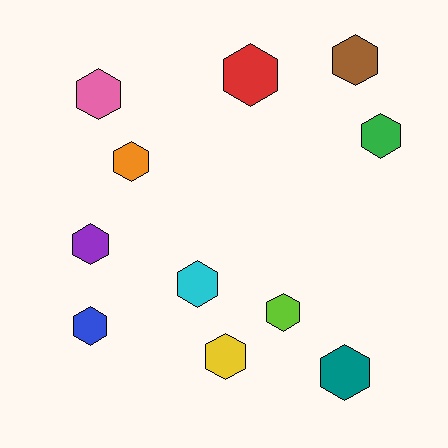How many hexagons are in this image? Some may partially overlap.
There are 11 hexagons.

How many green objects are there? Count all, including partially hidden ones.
There is 1 green object.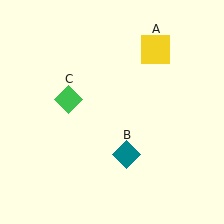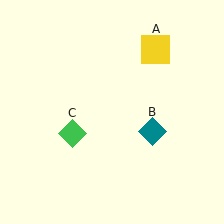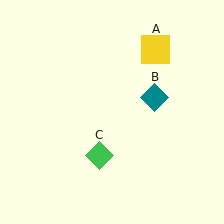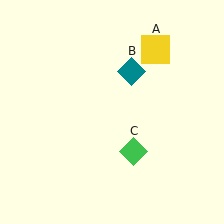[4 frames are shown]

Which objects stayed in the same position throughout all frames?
Yellow square (object A) remained stationary.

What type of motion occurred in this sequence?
The teal diamond (object B), green diamond (object C) rotated counterclockwise around the center of the scene.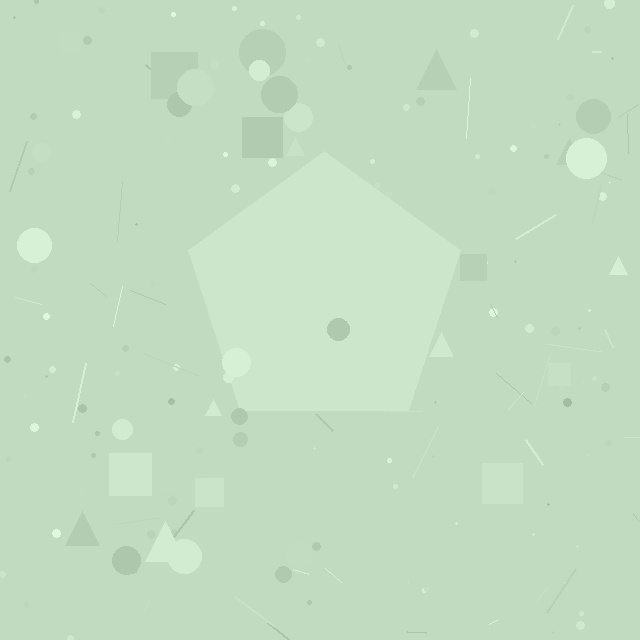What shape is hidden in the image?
A pentagon is hidden in the image.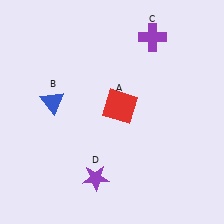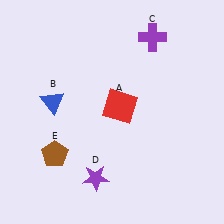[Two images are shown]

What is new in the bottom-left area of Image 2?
A brown pentagon (E) was added in the bottom-left area of Image 2.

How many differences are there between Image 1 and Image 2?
There is 1 difference between the two images.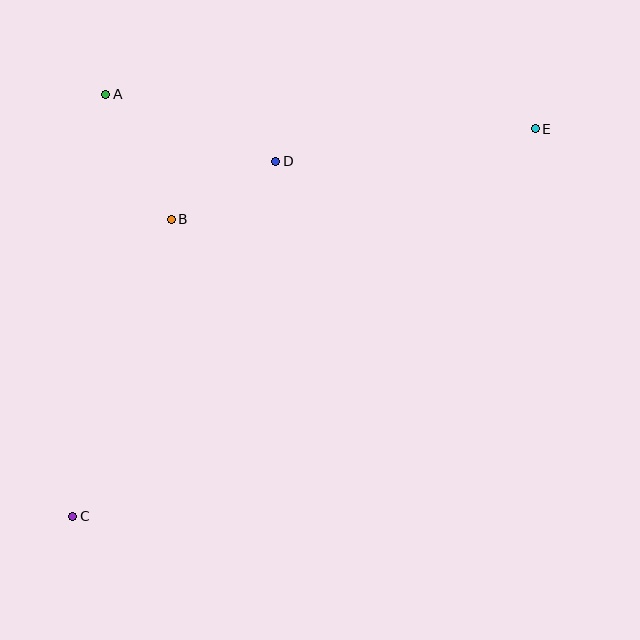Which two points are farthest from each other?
Points C and E are farthest from each other.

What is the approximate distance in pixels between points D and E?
The distance between D and E is approximately 262 pixels.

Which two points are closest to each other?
Points B and D are closest to each other.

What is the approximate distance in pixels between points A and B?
The distance between A and B is approximately 141 pixels.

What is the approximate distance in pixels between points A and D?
The distance between A and D is approximately 182 pixels.